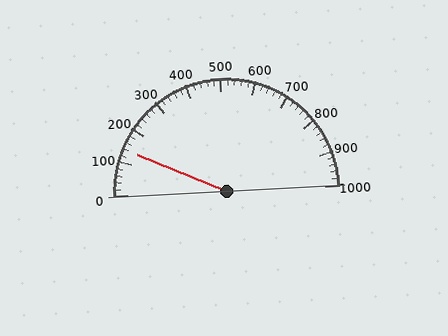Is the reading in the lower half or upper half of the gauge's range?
The reading is in the lower half of the range (0 to 1000).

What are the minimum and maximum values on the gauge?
The gauge ranges from 0 to 1000.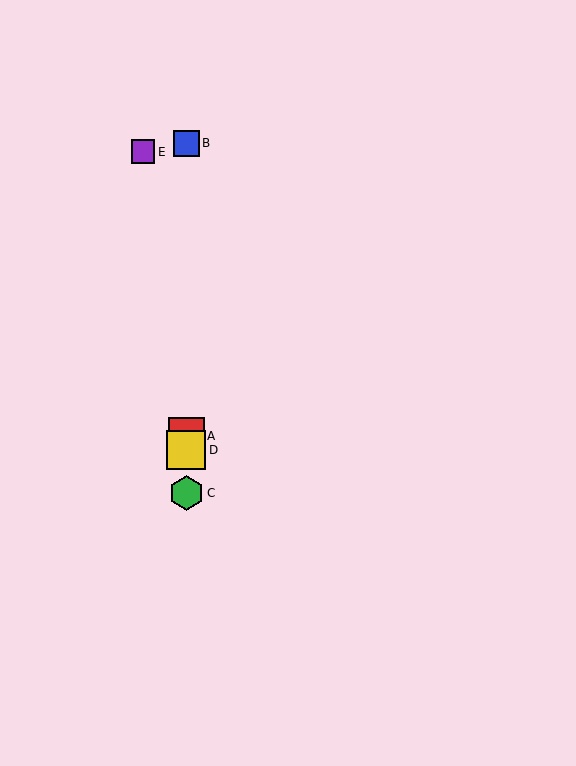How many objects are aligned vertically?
4 objects (A, B, C, D) are aligned vertically.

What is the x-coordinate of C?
Object C is at x≈186.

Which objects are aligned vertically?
Objects A, B, C, D are aligned vertically.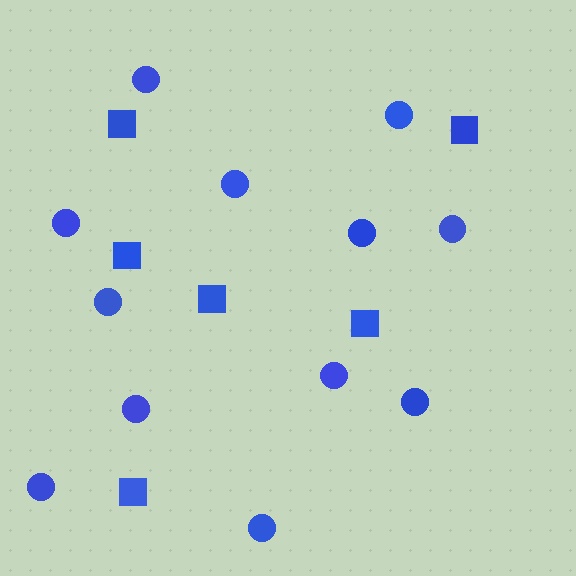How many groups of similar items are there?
There are 2 groups: one group of squares (6) and one group of circles (12).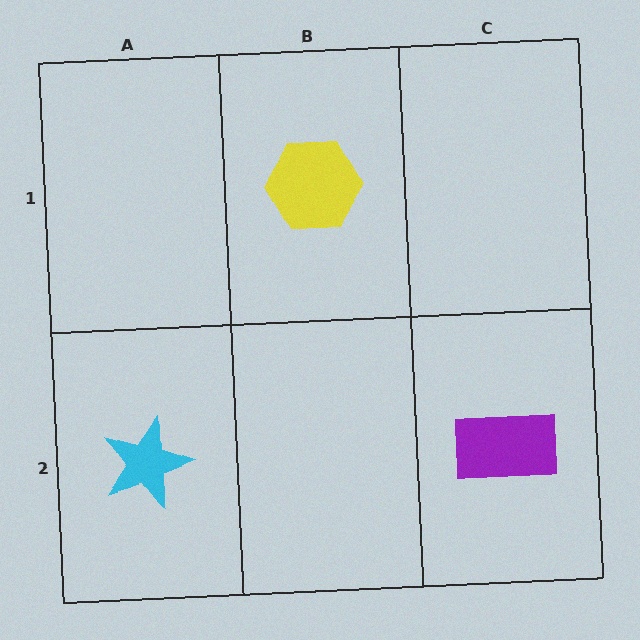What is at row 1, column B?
A yellow hexagon.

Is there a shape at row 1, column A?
No, that cell is empty.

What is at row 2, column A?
A cyan star.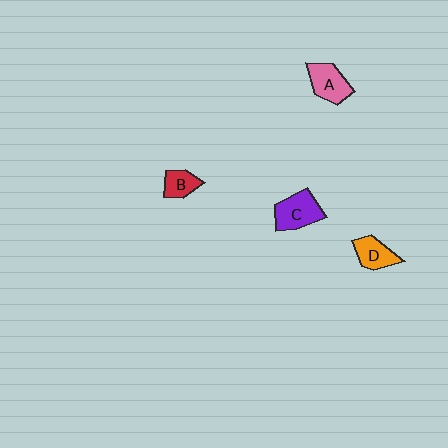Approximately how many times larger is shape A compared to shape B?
Approximately 1.6 times.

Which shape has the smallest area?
Shape B (red).